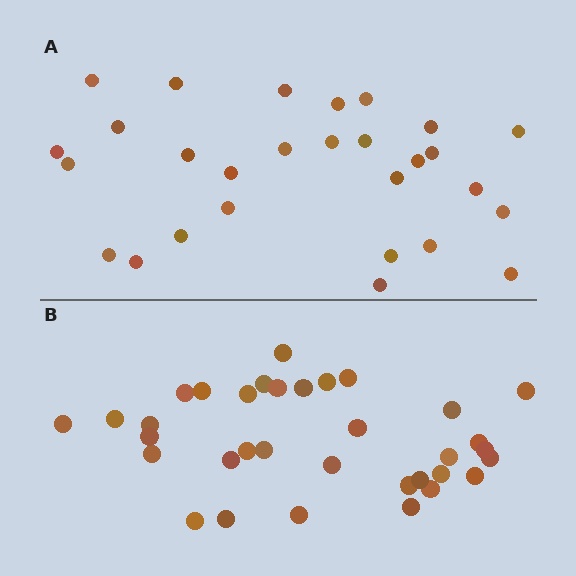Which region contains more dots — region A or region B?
Region B (the bottom region) has more dots.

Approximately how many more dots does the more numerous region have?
Region B has about 6 more dots than region A.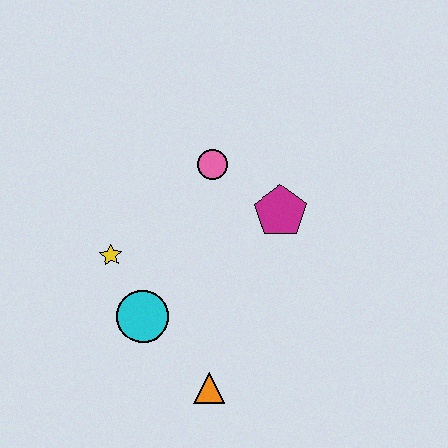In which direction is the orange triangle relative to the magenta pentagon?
The orange triangle is below the magenta pentagon.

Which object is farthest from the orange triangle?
The pink circle is farthest from the orange triangle.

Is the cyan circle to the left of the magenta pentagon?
Yes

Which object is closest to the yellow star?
The cyan circle is closest to the yellow star.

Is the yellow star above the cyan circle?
Yes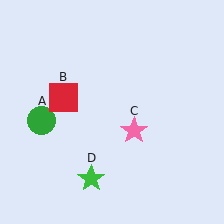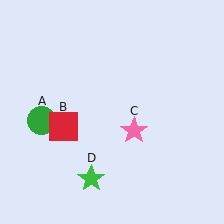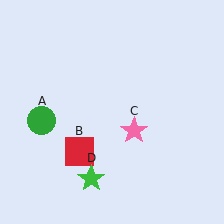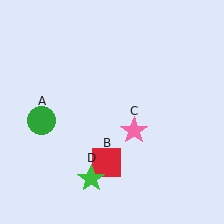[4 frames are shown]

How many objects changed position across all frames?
1 object changed position: red square (object B).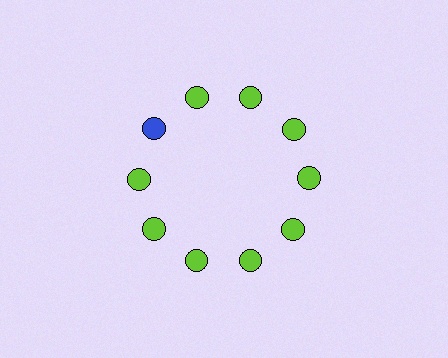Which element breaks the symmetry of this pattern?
The blue circle at roughly the 10 o'clock position breaks the symmetry. All other shapes are lime circles.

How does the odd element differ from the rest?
It has a different color: blue instead of lime.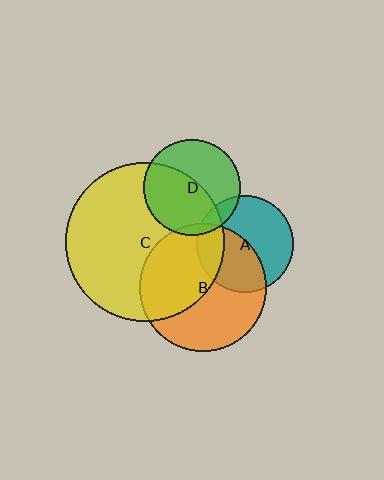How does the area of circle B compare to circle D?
Approximately 1.8 times.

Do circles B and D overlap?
Yes.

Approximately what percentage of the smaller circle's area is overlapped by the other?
Approximately 5%.